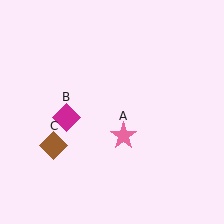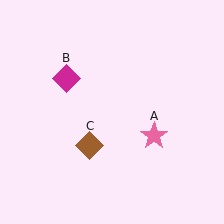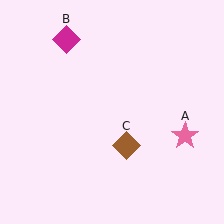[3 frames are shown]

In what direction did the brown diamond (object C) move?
The brown diamond (object C) moved right.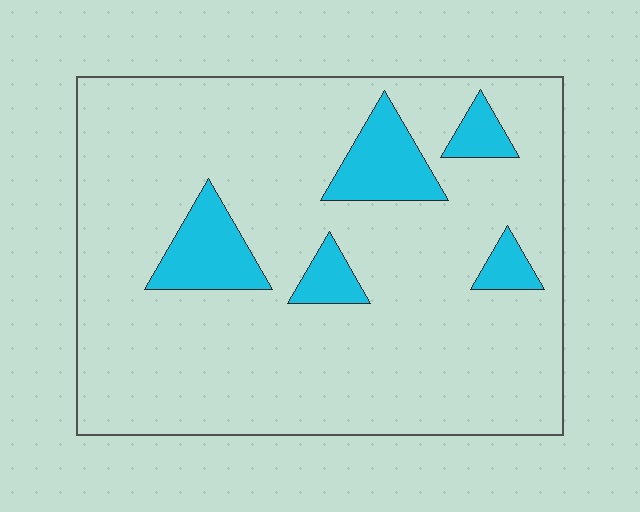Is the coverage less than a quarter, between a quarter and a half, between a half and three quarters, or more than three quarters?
Less than a quarter.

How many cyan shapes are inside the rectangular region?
5.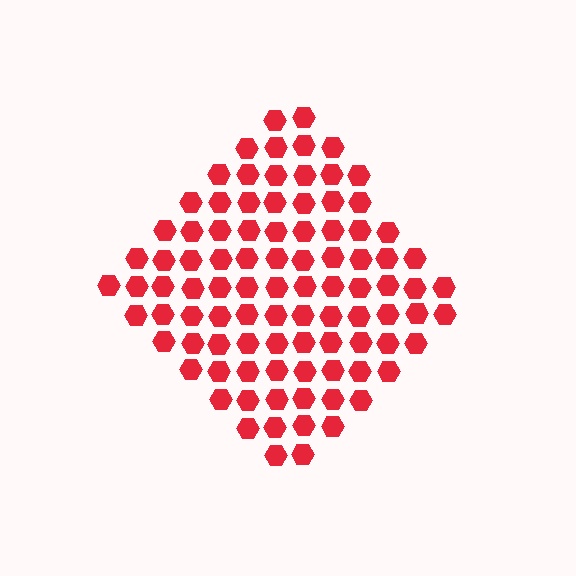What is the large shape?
The large shape is a diamond.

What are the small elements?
The small elements are hexagons.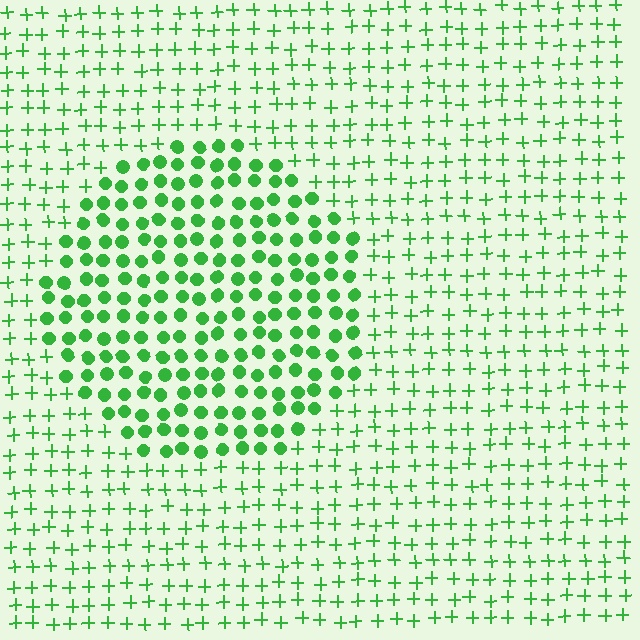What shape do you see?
I see a circle.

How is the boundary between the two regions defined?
The boundary is defined by a change in element shape: circles inside vs. plus signs outside. All elements share the same color and spacing.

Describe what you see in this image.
The image is filled with small green elements arranged in a uniform grid. A circle-shaped region contains circles, while the surrounding area contains plus signs. The boundary is defined purely by the change in element shape.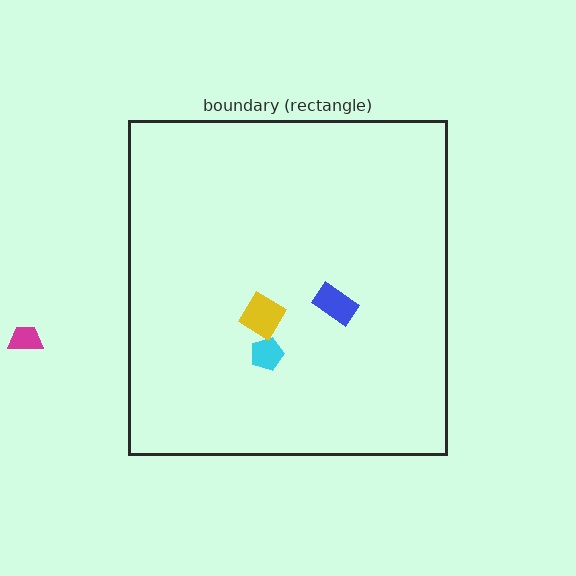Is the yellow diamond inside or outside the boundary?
Inside.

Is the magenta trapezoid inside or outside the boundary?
Outside.